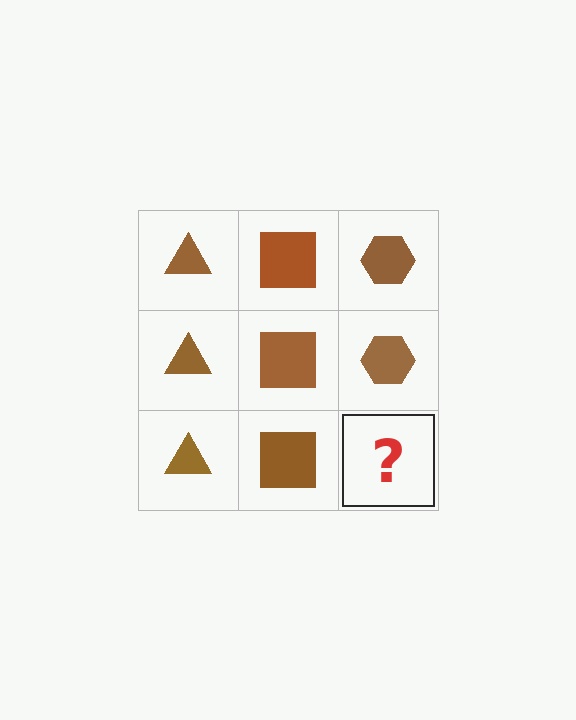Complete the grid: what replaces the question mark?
The question mark should be replaced with a brown hexagon.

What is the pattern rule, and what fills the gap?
The rule is that each column has a consistent shape. The gap should be filled with a brown hexagon.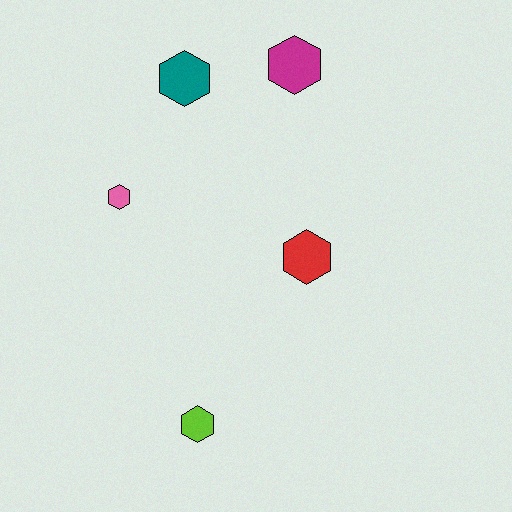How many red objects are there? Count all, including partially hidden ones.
There is 1 red object.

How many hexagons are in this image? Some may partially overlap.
There are 5 hexagons.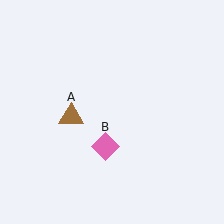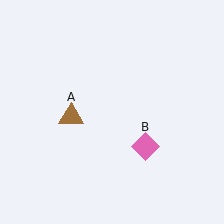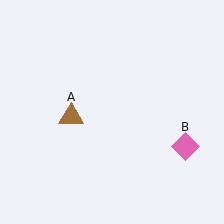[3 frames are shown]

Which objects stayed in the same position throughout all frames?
Brown triangle (object A) remained stationary.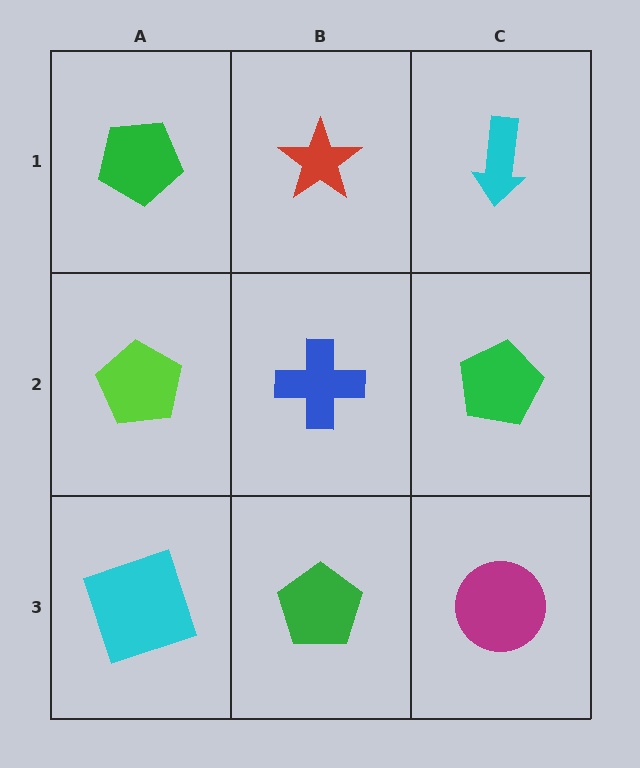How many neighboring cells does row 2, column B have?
4.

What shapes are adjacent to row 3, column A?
A lime pentagon (row 2, column A), a green pentagon (row 3, column B).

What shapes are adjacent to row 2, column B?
A red star (row 1, column B), a green pentagon (row 3, column B), a lime pentagon (row 2, column A), a green pentagon (row 2, column C).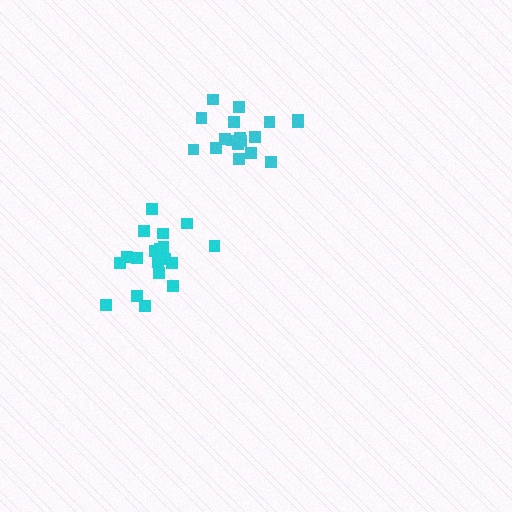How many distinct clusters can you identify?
There are 2 distinct clusters.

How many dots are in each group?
Group 1: 18 dots, Group 2: 20 dots (38 total).